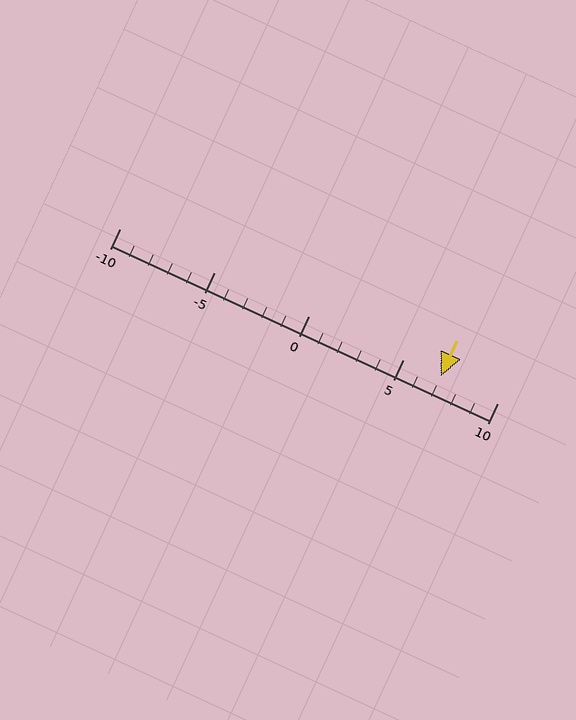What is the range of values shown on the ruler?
The ruler shows values from -10 to 10.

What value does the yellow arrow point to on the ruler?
The yellow arrow points to approximately 7.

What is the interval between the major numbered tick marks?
The major tick marks are spaced 5 units apart.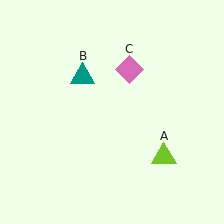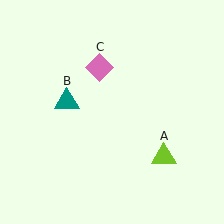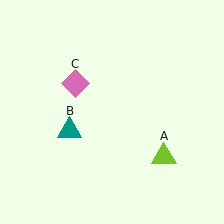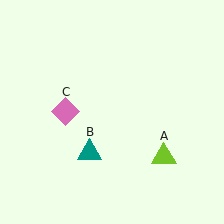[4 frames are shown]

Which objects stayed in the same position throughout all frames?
Lime triangle (object A) remained stationary.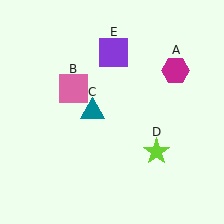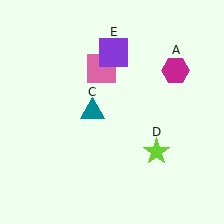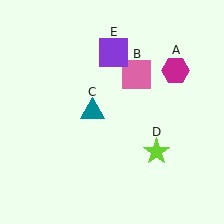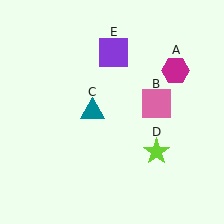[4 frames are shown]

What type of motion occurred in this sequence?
The pink square (object B) rotated clockwise around the center of the scene.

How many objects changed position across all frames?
1 object changed position: pink square (object B).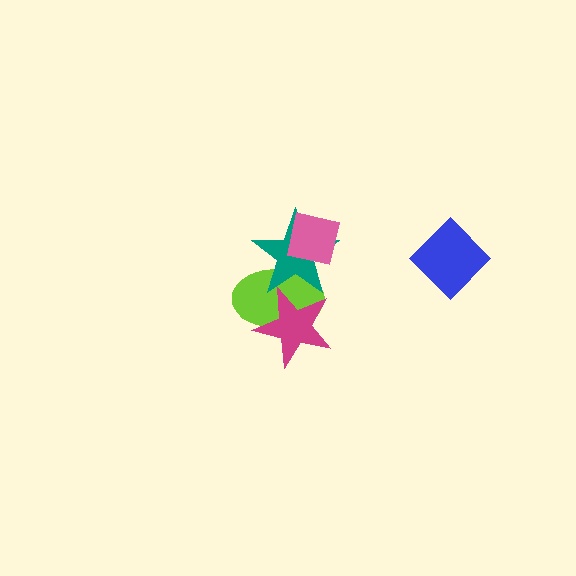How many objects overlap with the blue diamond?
0 objects overlap with the blue diamond.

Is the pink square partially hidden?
No, no other shape covers it.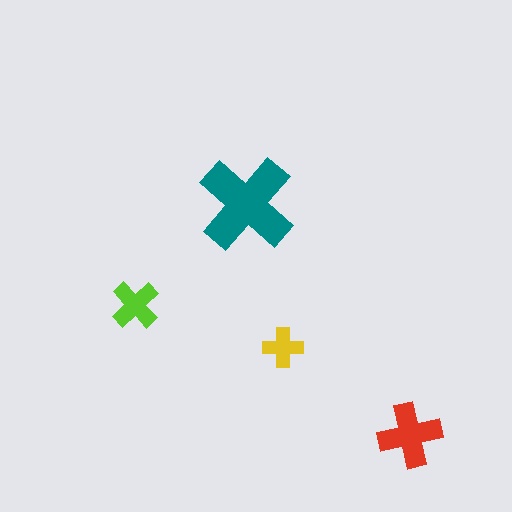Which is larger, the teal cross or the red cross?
The teal one.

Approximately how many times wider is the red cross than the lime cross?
About 1.5 times wider.